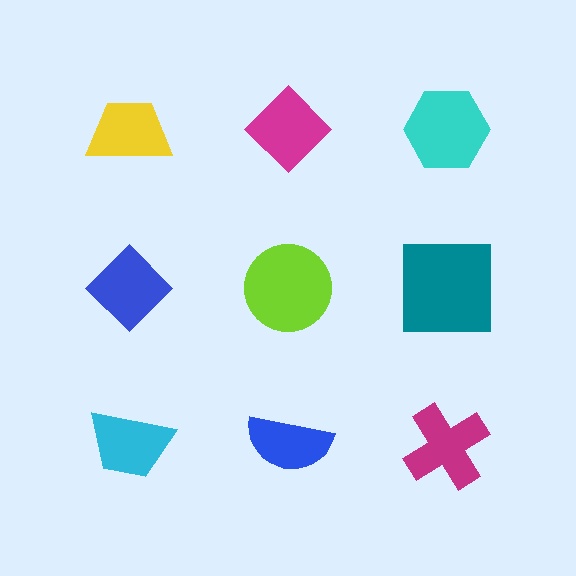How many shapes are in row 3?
3 shapes.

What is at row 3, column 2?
A blue semicircle.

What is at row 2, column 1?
A blue diamond.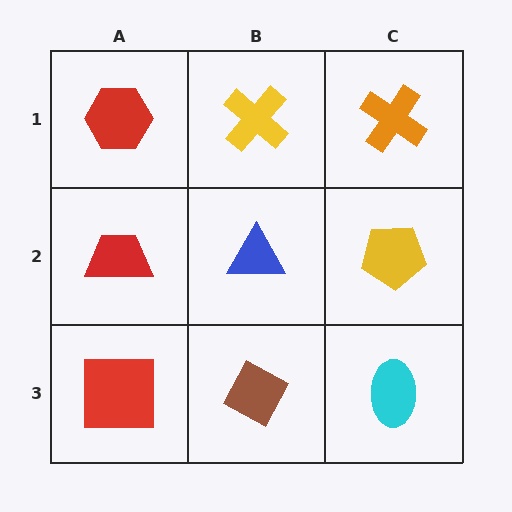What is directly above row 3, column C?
A yellow pentagon.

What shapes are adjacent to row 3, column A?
A red trapezoid (row 2, column A), a brown diamond (row 3, column B).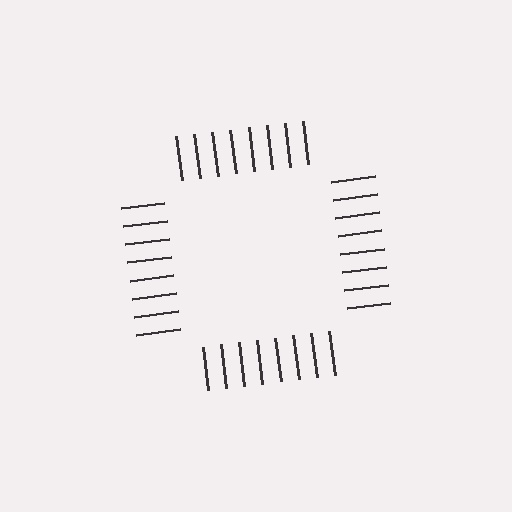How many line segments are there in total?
32 — 8 along each of the 4 edges.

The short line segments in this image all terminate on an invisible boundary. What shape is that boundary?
An illusory square — the line segments terminate on its edges but no continuous stroke is drawn.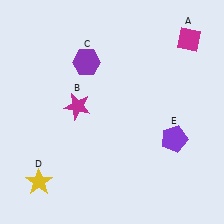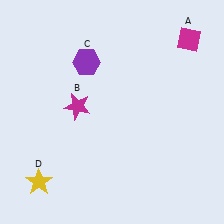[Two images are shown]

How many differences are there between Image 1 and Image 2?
There is 1 difference between the two images.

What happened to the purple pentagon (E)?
The purple pentagon (E) was removed in Image 2. It was in the bottom-right area of Image 1.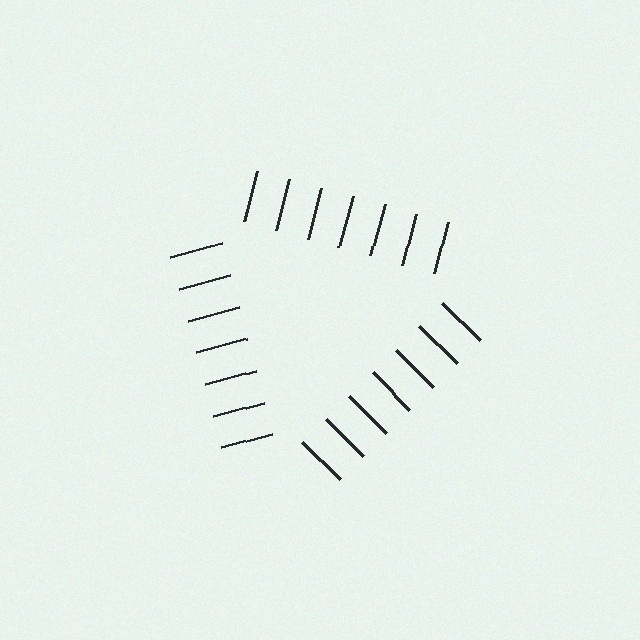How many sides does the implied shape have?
3 sides — the line-ends trace a triangle.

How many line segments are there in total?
21 — 7 along each of the 3 edges.